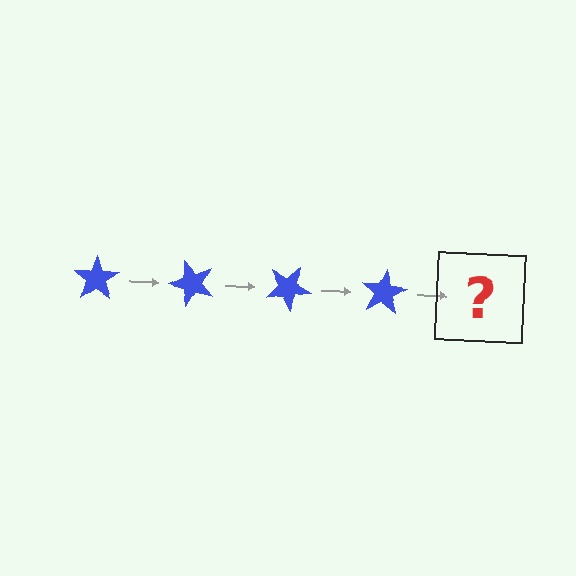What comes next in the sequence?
The next element should be a blue star rotated 200 degrees.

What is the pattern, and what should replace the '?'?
The pattern is that the star rotates 50 degrees each step. The '?' should be a blue star rotated 200 degrees.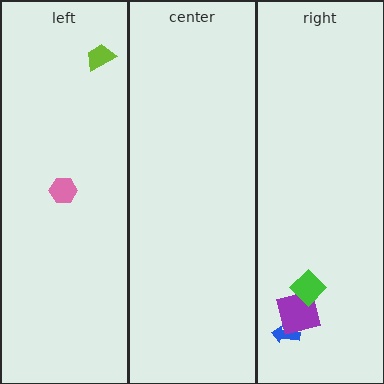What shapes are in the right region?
The blue arrow, the purple square, the green diamond.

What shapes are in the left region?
The pink hexagon, the lime trapezoid.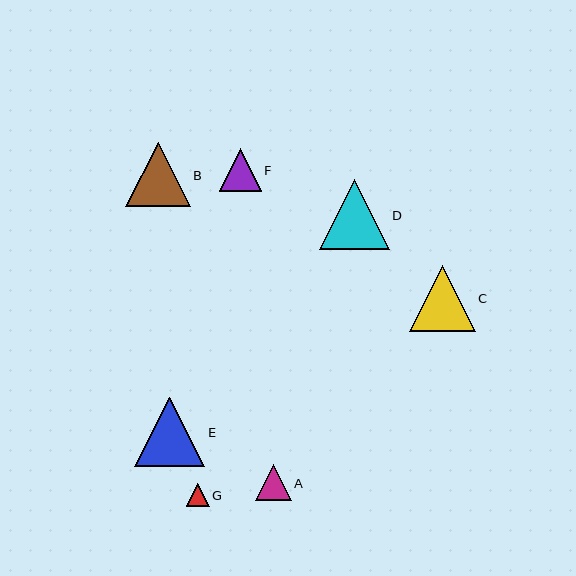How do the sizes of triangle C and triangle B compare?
Triangle C and triangle B are approximately the same size.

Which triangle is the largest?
Triangle D is the largest with a size of approximately 70 pixels.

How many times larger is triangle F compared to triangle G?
Triangle F is approximately 1.8 times the size of triangle G.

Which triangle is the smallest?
Triangle G is the smallest with a size of approximately 23 pixels.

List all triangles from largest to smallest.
From largest to smallest: D, E, C, B, F, A, G.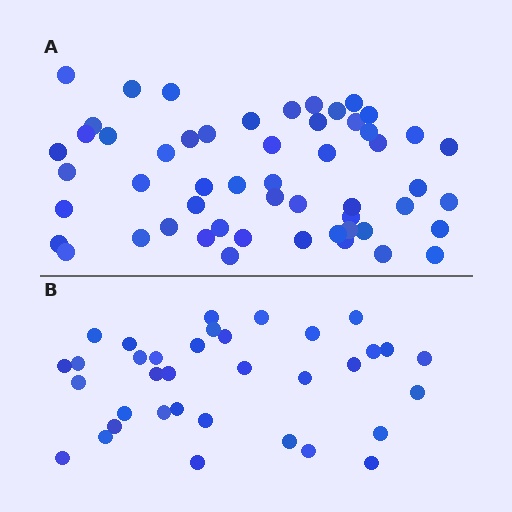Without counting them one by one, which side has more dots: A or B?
Region A (the top region) has more dots.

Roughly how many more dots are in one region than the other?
Region A has approximately 20 more dots than region B.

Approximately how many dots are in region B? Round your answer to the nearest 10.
About 40 dots. (The exact count is 35, which rounds to 40.)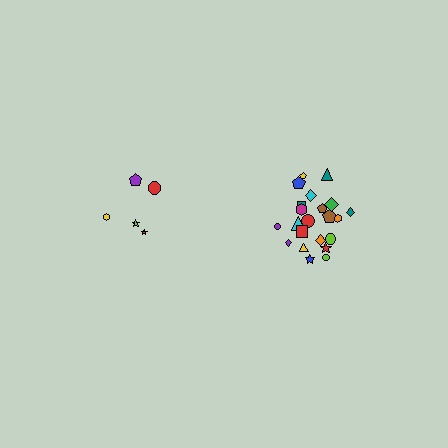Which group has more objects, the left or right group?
The right group.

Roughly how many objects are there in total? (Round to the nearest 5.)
Roughly 25 objects in total.